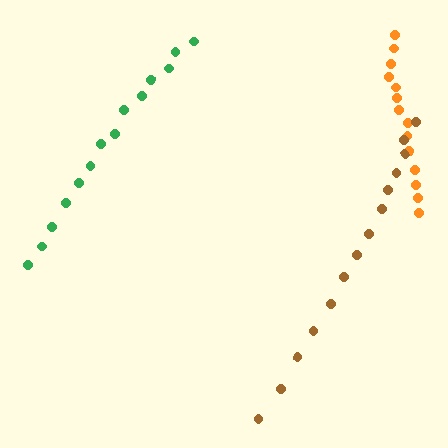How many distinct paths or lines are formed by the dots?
There are 3 distinct paths.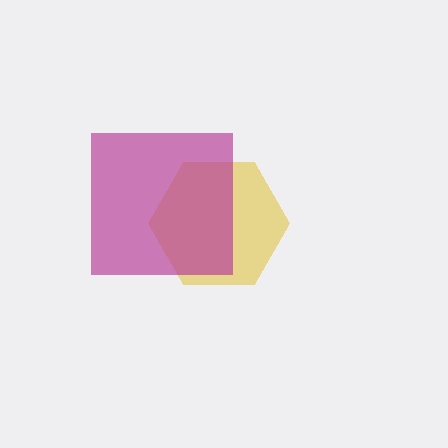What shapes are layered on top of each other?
The layered shapes are: a yellow hexagon, a magenta square.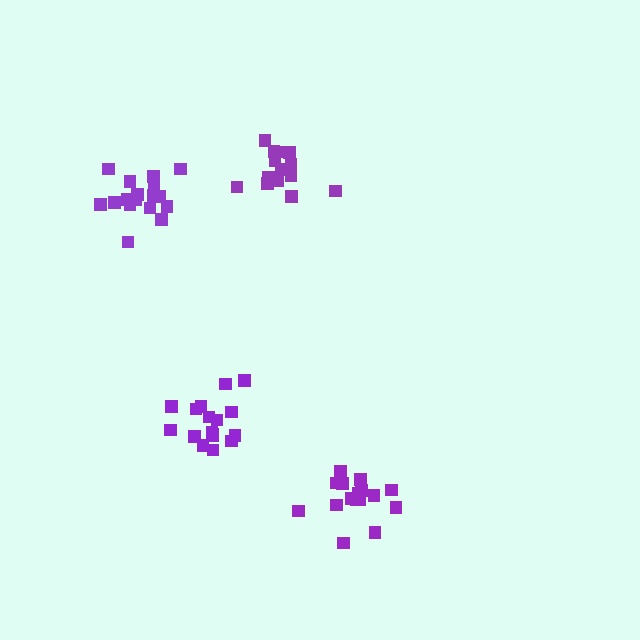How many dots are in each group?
Group 1: 17 dots, Group 2: 14 dots, Group 3: 17 dots, Group 4: 17 dots (65 total).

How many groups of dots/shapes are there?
There are 4 groups.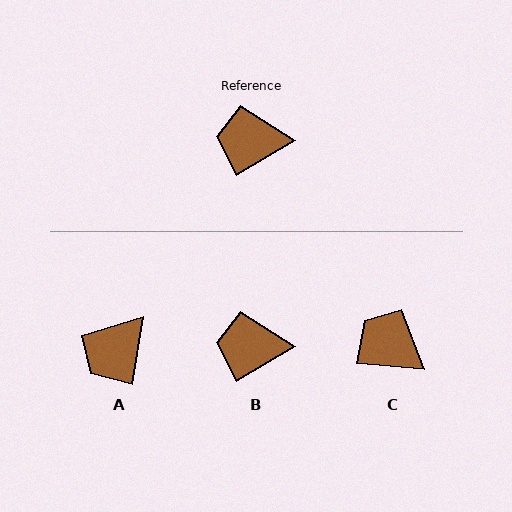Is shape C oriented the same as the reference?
No, it is off by about 37 degrees.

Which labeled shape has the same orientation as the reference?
B.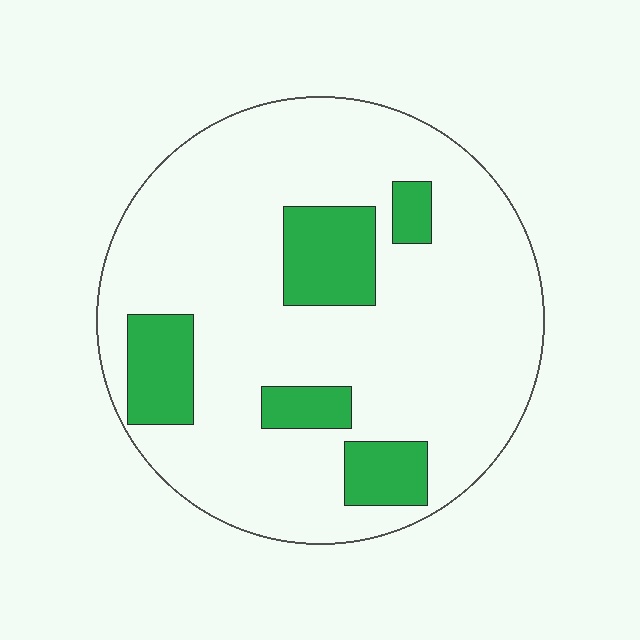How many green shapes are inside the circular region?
5.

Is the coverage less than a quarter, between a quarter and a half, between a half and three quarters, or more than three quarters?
Less than a quarter.